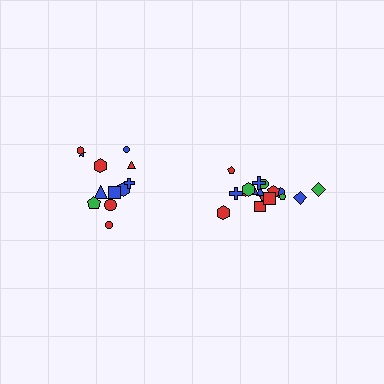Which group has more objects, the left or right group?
The right group.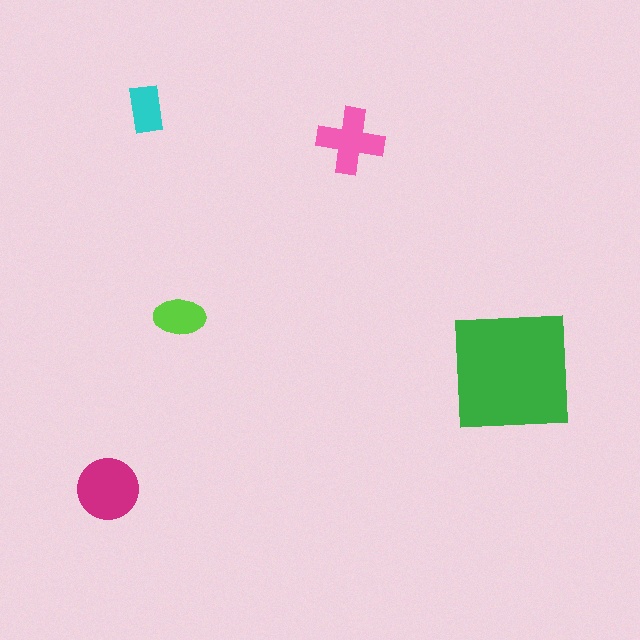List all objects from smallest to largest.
The cyan rectangle, the lime ellipse, the pink cross, the magenta circle, the green square.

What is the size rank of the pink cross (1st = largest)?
3rd.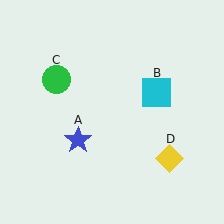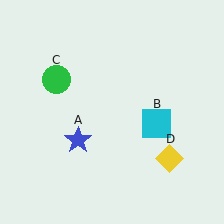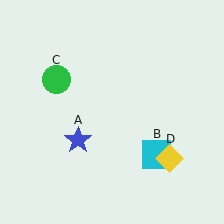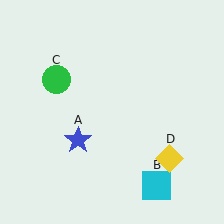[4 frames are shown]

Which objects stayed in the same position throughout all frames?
Blue star (object A) and green circle (object C) and yellow diamond (object D) remained stationary.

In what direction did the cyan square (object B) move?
The cyan square (object B) moved down.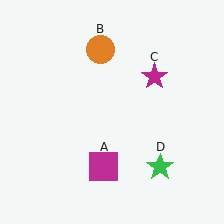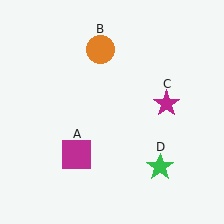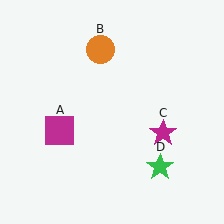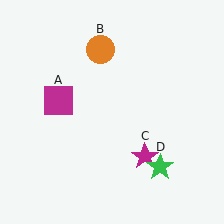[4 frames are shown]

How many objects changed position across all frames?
2 objects changed position: magenta square (object A), magenta star (object C).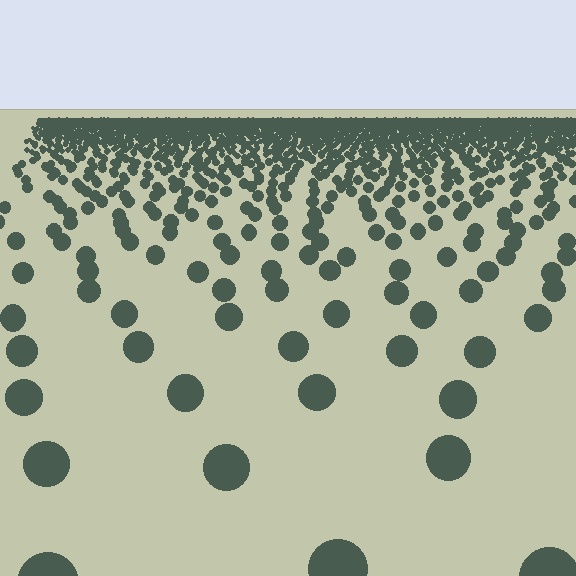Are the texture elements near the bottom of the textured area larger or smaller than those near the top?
Larger. Near the bottom, elements are closer to the viewer and appear at a bigger on-screen size.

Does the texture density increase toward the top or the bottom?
Density increases toward the top.